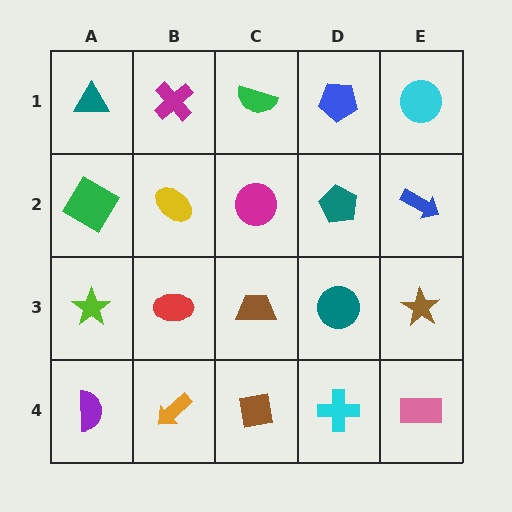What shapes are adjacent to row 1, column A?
A green diamond (row 2, column A), a magenta cross (row 1, column B).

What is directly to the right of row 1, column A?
A magenta cross.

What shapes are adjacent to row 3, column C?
A magenta circle (row 2, column C), a brown square (row 4, column C), a red ellipse (row 3, column B), a teal circle (row 3, column D).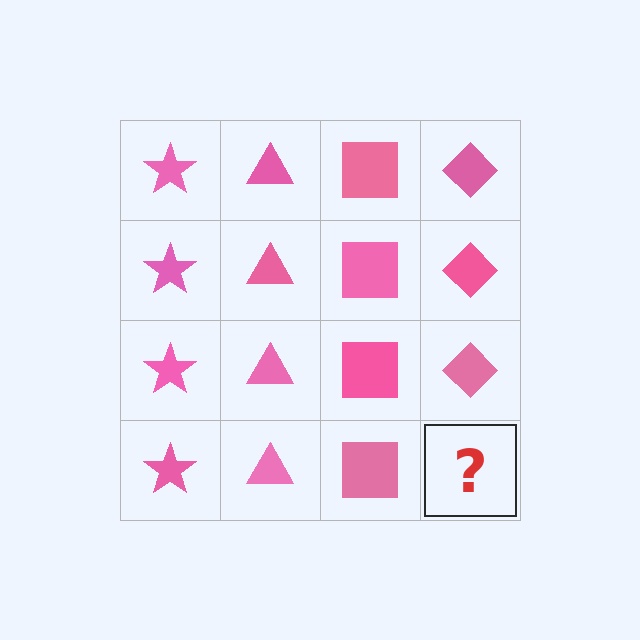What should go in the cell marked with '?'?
The missing cell should contain a pink diamond.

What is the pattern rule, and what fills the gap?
The rule is that each column has a consistent shape. The gap should be filled with a pink diamond.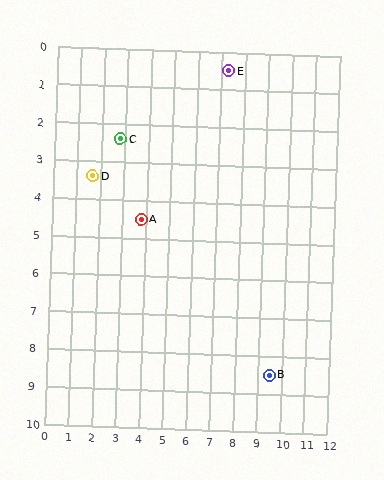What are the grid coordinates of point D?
Point D is at approximately (1.7, 3.4).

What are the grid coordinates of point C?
Point C is at approximately (2.8, 2.4).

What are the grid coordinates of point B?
Point B is at approximately (9.5, 8.5).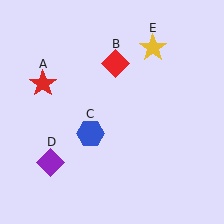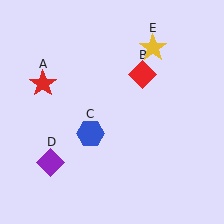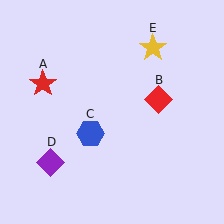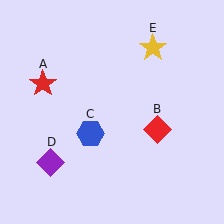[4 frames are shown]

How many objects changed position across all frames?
1 object changed position: red diamond (object B).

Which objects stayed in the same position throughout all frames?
Red star (object A) and blue hexagon (object C) and purple diamond (object D) and yellow star (object E) remained stationary.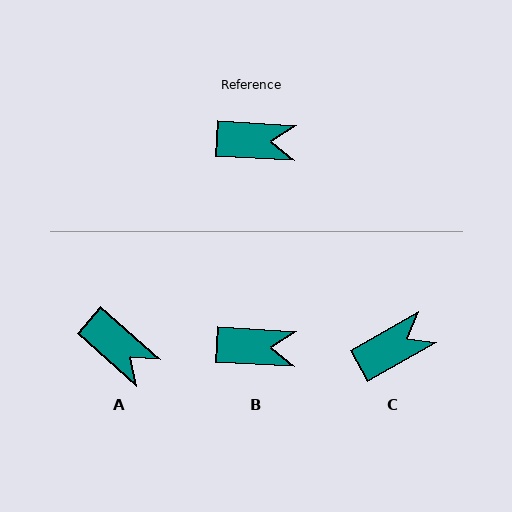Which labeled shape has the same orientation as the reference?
B.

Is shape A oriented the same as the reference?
No, it is off by about 39 degrees.